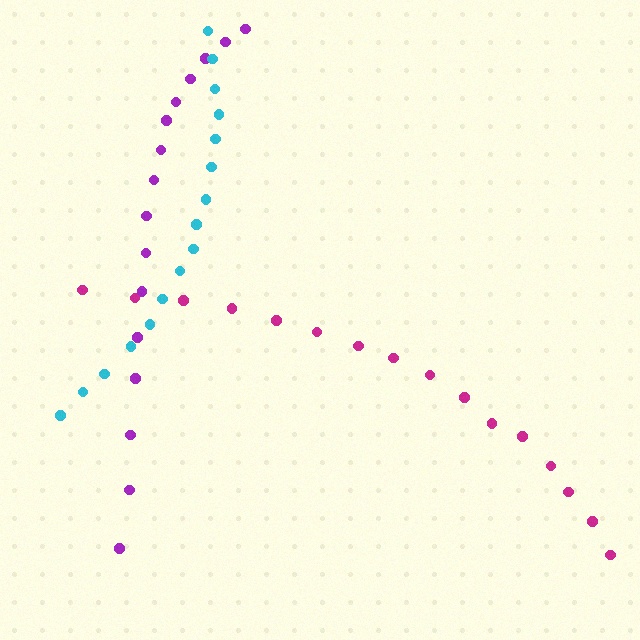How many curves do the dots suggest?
There are 3 distinct paths.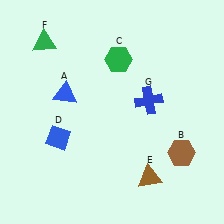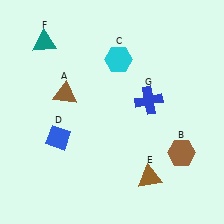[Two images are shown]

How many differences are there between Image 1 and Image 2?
There are 3 differences between the two images.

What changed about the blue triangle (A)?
In Image 1, A is blue. In Image 2, it changed to brown.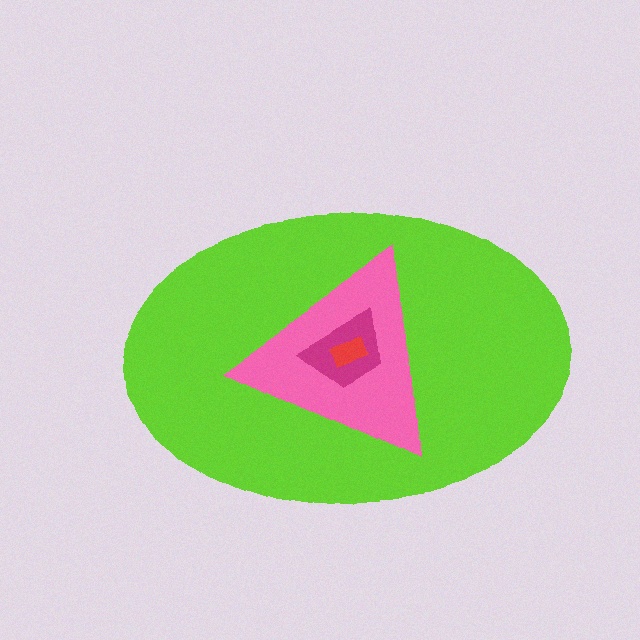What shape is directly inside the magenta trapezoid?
The red rectangle.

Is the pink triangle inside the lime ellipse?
Yes.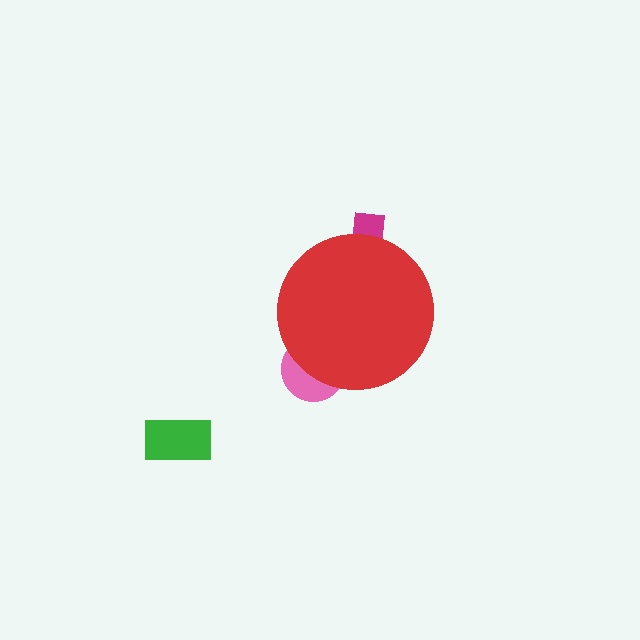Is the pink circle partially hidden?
Yes, the pink circle is partially hidden behind the red circle.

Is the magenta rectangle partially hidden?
Yes, the magenta rectangle is partially hidden behind the red circle.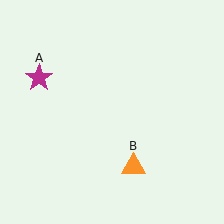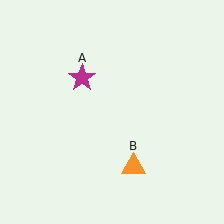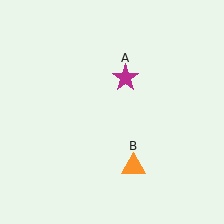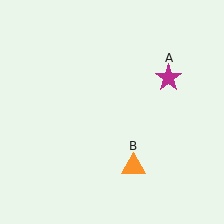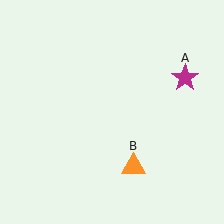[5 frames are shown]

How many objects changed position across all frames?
1 object changed position: magenta star (object A).